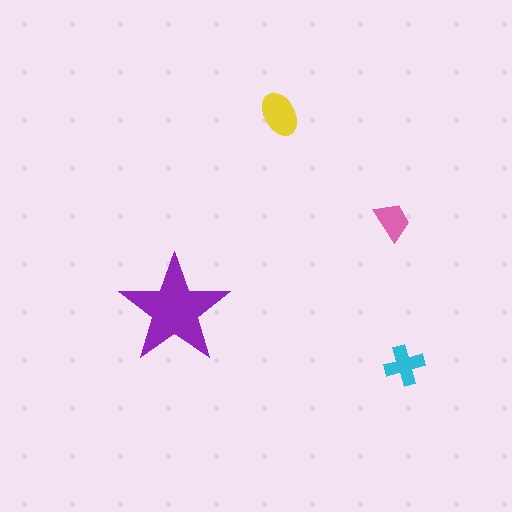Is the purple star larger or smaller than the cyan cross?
Larger.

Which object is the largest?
The purple star.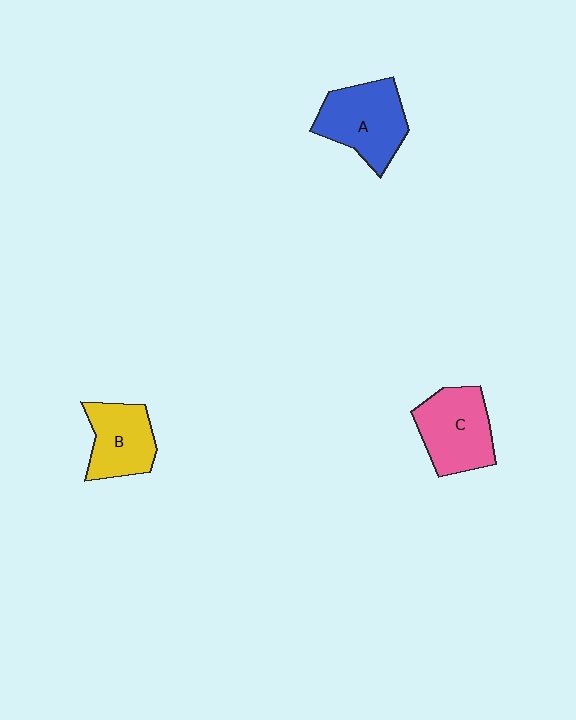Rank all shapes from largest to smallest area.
From largest to smallest: A (blue), C (pink), B (yellow).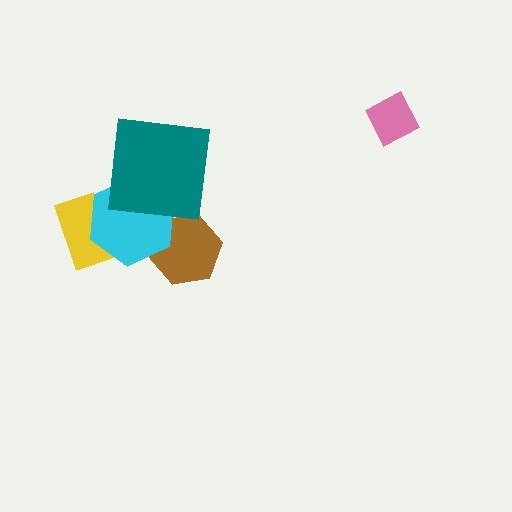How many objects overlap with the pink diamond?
0 objects overlap with the pink diamond.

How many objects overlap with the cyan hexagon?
3 objects overlap with the cyan hexagon.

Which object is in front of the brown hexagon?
The cyan hexagon is in front of the brown hexagon.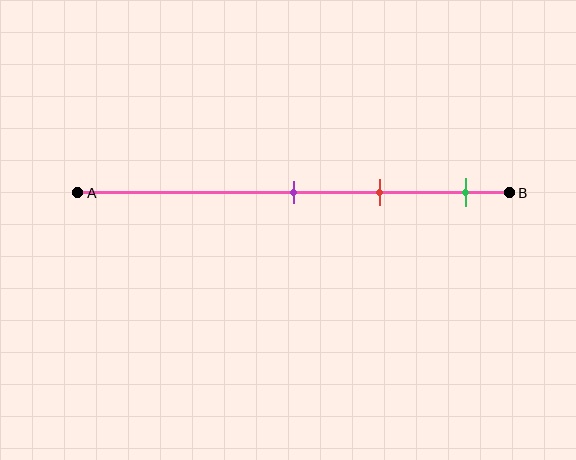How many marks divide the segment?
There are 3 marks dividing the segment.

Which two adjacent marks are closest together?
The purple and red marks are the closest adjacent pair.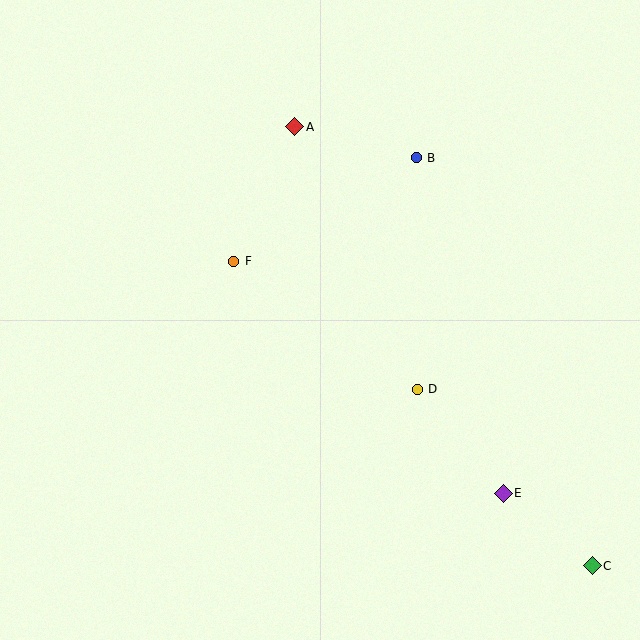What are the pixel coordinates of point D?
Point D is at (417, 389).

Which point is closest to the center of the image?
Point F at (234, 261) is closest to the center.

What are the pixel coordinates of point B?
Point B is at (416, 158).